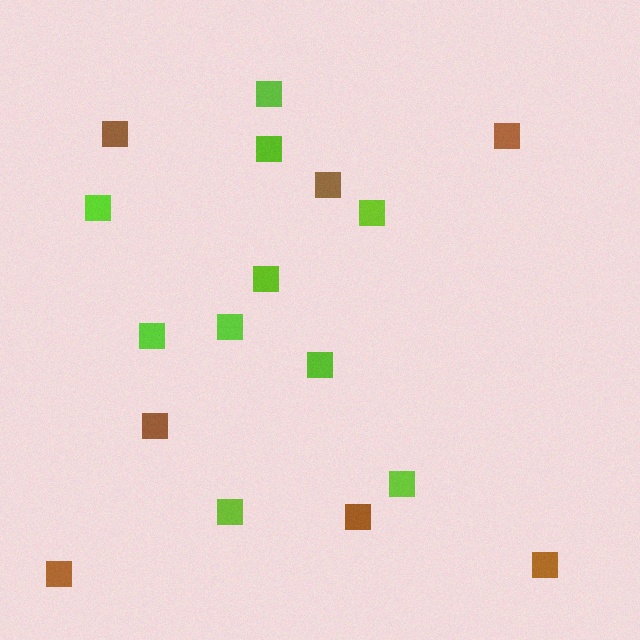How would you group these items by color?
There are 2 groups: one group of lime squares (10) and one group of brown squares (7).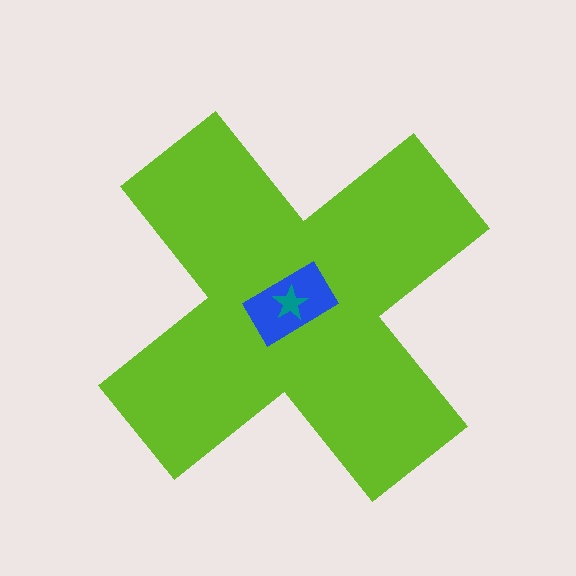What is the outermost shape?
The lime cross.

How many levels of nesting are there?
3.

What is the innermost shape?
The teal star.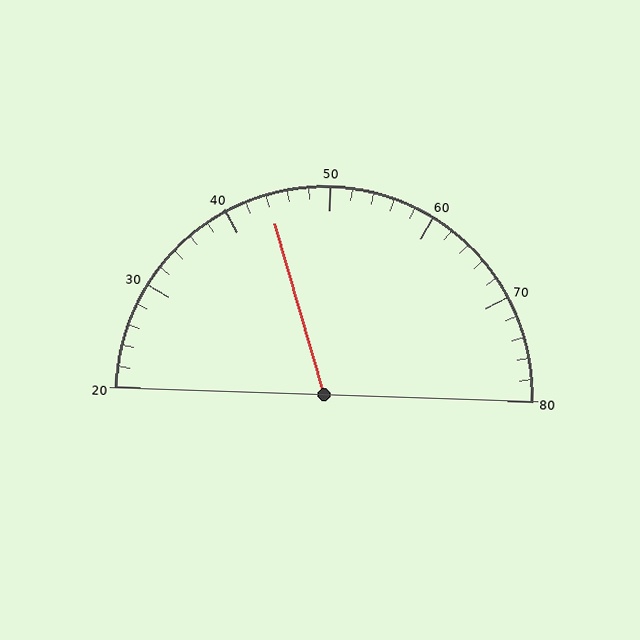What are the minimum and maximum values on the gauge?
The gauge ranges from 20 to 80.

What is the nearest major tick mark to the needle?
The nearest major tick mark is 40.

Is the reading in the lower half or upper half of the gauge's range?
The reading is in the lower half of the range (20 to 80).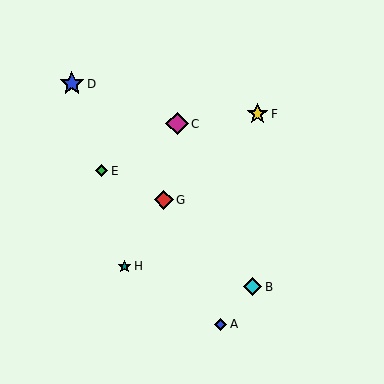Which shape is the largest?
The blue star (labeled D) is the largest.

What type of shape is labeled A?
Shape A is a blue diamond.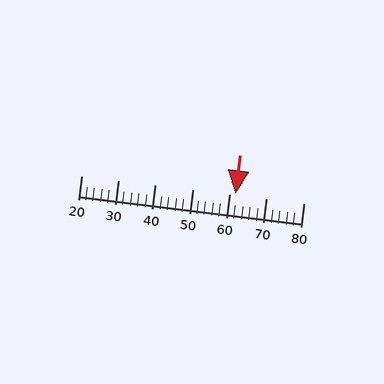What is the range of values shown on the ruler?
The ruler shows values from 20 to 80.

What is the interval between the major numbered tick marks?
The major tick marks are spaced 10 units apart.